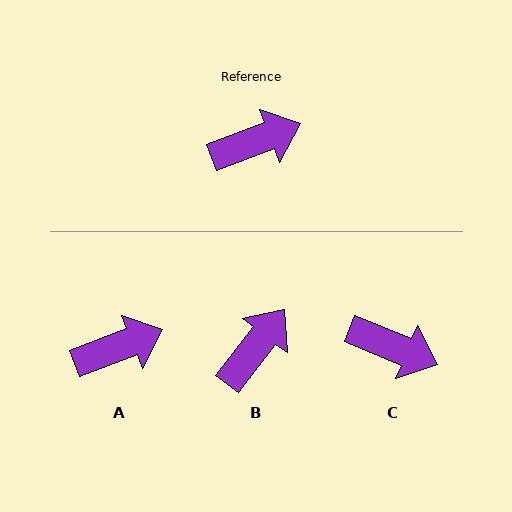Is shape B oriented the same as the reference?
No, it is off by about 31 degrees.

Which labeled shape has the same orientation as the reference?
A.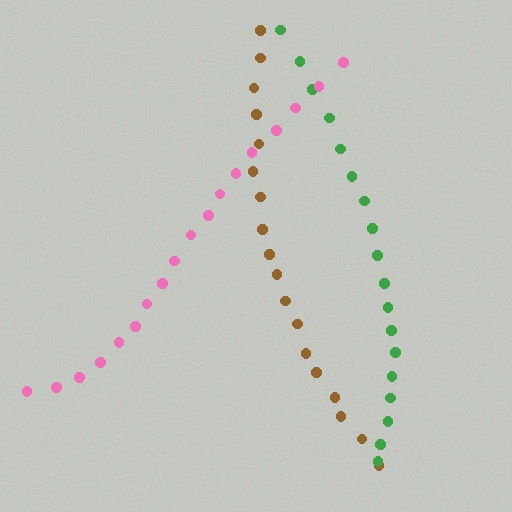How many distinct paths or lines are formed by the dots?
There are 3 distinct paths.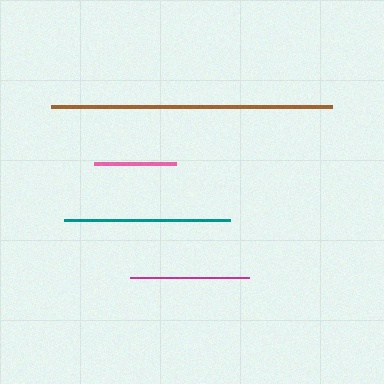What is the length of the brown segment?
The brown segment is approximately 281 pixels long.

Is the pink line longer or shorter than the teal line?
The teal line is longer than the pink line.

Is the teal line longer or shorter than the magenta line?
The teal line is longer than the magenta line.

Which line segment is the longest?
The brown line is the longest at approximately 281 pixels.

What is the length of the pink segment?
The pink segment is approximately 82 pixels long.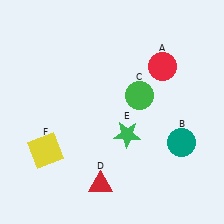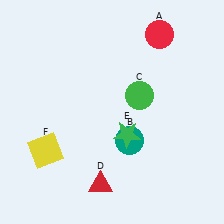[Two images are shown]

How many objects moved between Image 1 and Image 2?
2 objects moved between the two images.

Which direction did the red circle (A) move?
The red circle (A) moved up.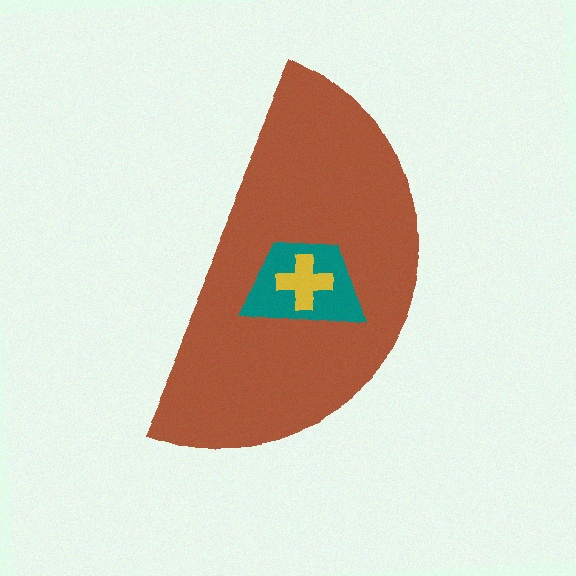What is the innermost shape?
The yellow cross.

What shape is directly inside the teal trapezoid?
The yellow cross.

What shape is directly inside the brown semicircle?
The teal trapezoid.